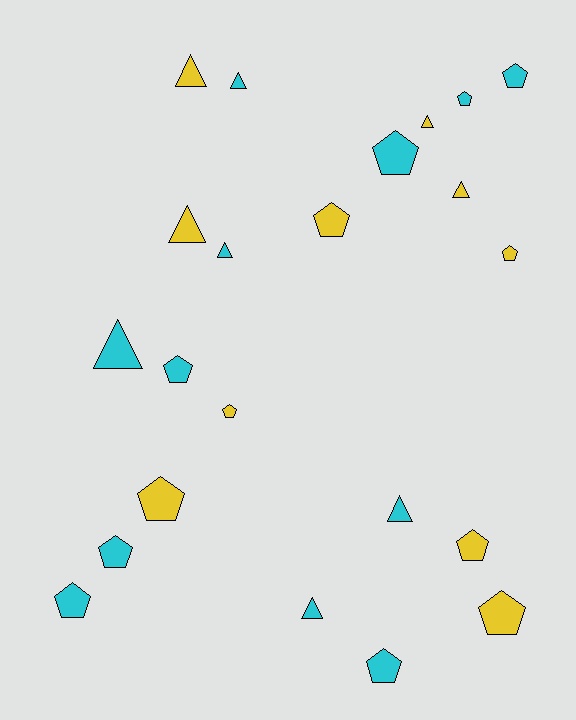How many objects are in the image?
There are 22 objects.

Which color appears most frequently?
Cyan, with 12 objects.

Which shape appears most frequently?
Pentagon, with 13 objects.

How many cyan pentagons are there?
There are 7 cyan pentagons.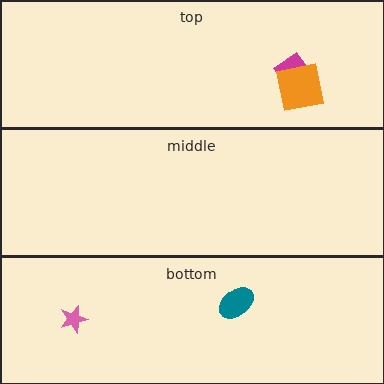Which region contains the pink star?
The bottom region.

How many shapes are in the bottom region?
2.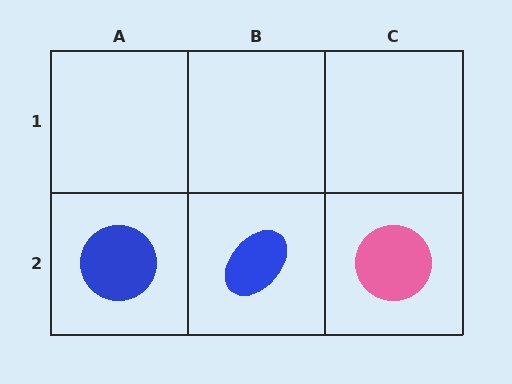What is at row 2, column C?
A pink circle.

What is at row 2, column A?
A blue circle.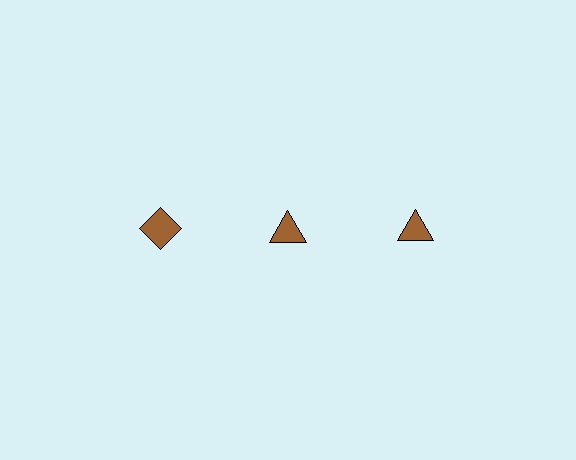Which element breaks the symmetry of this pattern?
The brown diamond in the top row, leftmost column breaks the symmetry. All other shapes are brown triangles.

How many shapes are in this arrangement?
There are 3 shapes arranged in a grid pattern.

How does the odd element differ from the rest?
It has a different shape: diamond instead of triangle.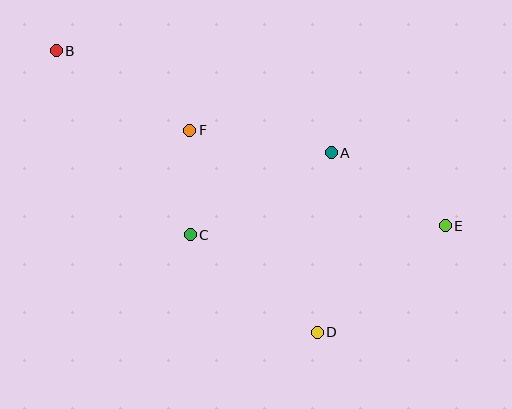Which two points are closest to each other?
Points C and F are closest to each other.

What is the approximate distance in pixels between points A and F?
The distance between A and F is approximately 144 pixels.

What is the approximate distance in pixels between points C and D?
The distance between C and D is approximately 160 pixels.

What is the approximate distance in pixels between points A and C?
The distance between A and C is approximately 163 pixels.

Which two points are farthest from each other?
Points B and E are farthest from each other.